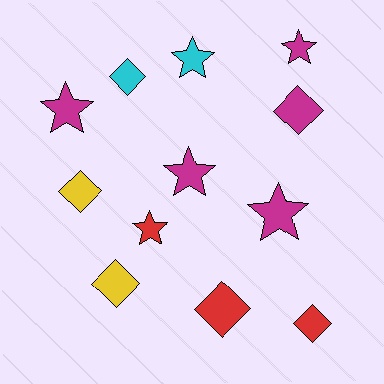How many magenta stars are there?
There are 4 magenta stars.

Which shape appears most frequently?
Diamond, with 6 objects.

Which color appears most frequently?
Magenta, with 5 objects.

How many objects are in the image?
There are 12 objects.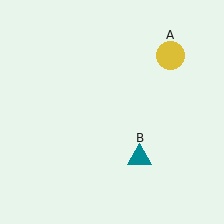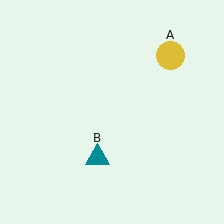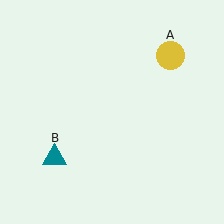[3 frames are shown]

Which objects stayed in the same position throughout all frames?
Yellow circle (object A) remained stationary.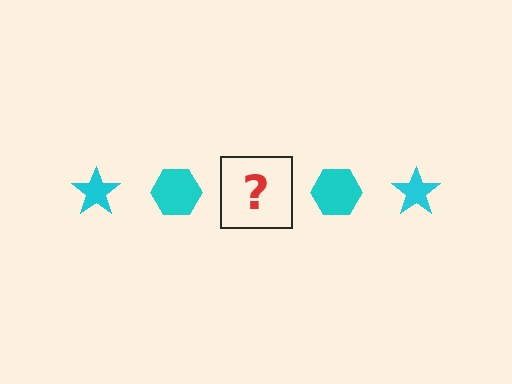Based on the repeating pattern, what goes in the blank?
The blank should be a cyan star.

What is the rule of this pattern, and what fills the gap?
The rule is that the pattern cycles through star, hexagon shapes in cyan. The gap should be filled with a cyan star.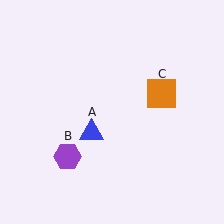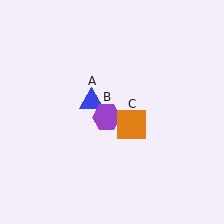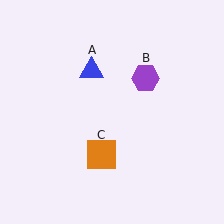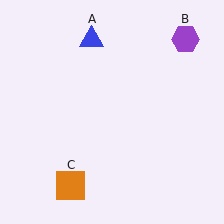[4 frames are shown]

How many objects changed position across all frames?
3 objects changed position: blue triangle (object A), purple hexagon (object B), orange square (object C).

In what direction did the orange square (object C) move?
The orange square (object C) moved down and to the left.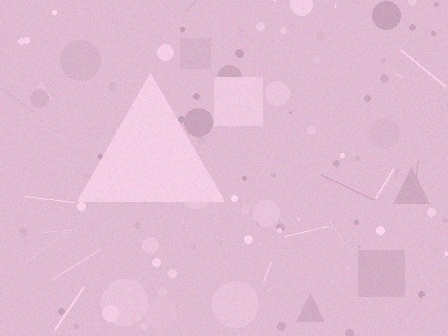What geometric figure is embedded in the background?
A triangle is embedded in the background.